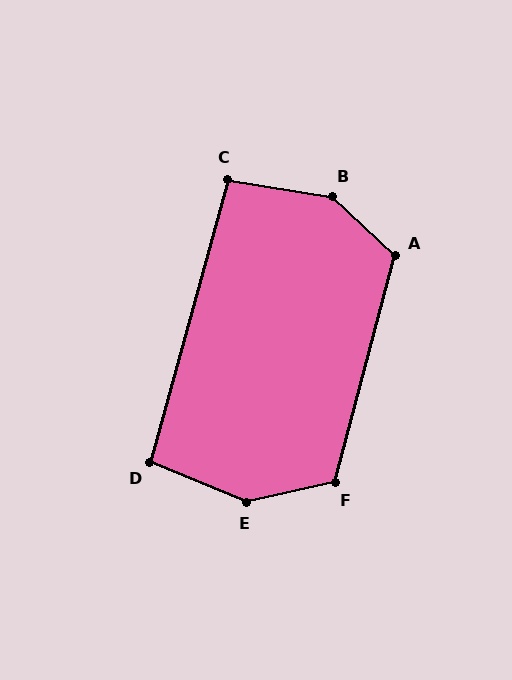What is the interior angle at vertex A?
Approximately 119 degrees (obtuse).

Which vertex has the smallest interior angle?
C, at approximately 97 degrees.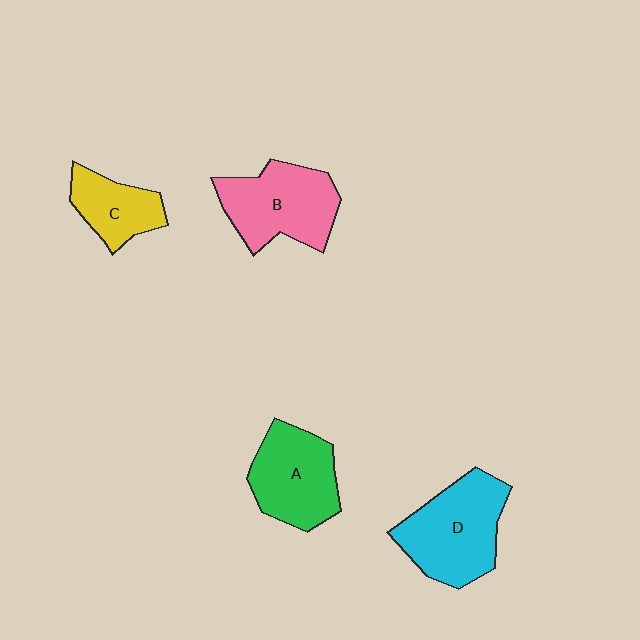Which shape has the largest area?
Shape D (cyan).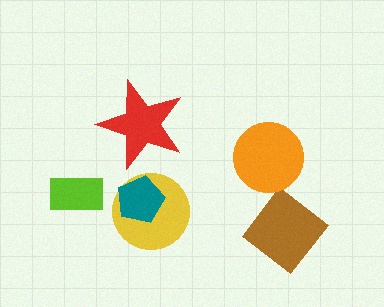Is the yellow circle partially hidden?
Yes, it is partially covered by another shape.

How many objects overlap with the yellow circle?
1 object overlaps with the yellow circle.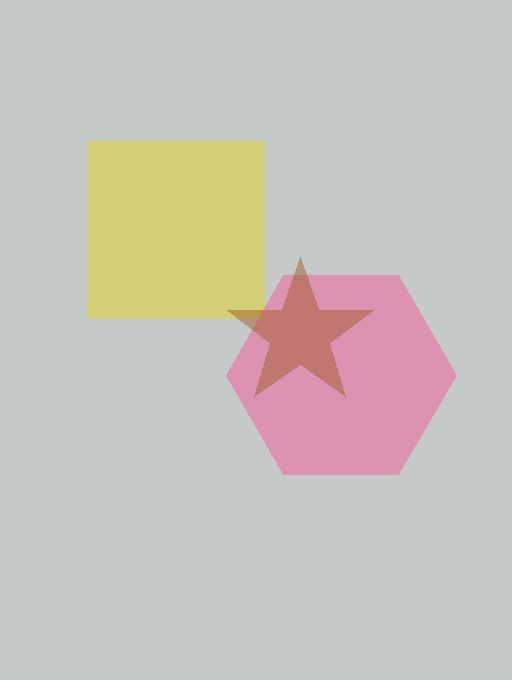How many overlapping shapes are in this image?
There are 3 overlapping shapes in the image.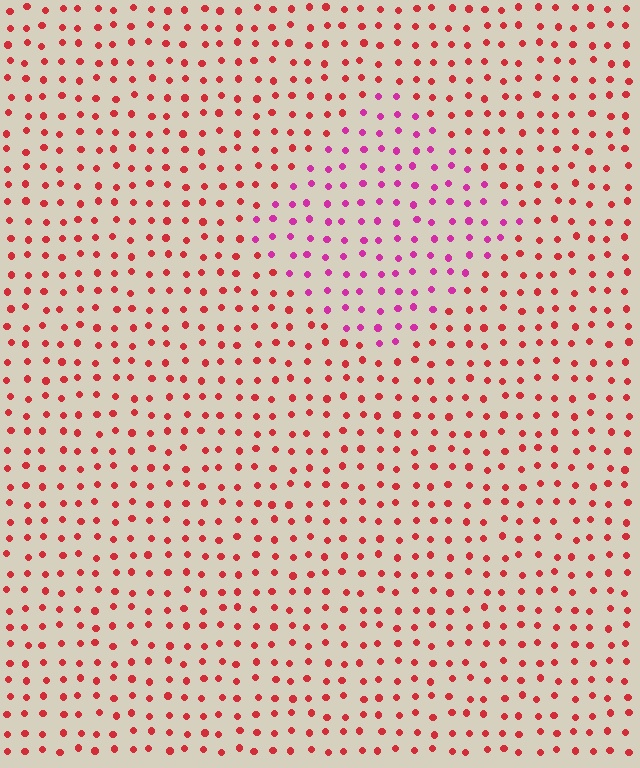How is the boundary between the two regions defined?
The boundary is defined purely by a slight shift in hue (about 41 degrees). Spacing, size, and orientation are identical on both sides.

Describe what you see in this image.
The image is filled with small red elements in a uniform arrangement. A diamond-shaped region is visible where the elements are tinted to a slightly different hue, forming a subtle color boundary.